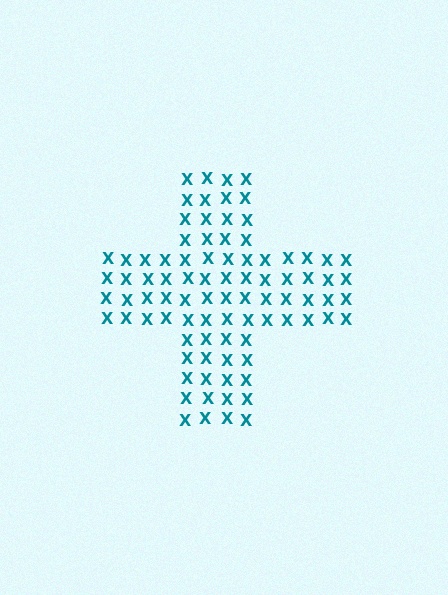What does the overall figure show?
The overall figure shows a cross.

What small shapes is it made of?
It is made of small letter X's.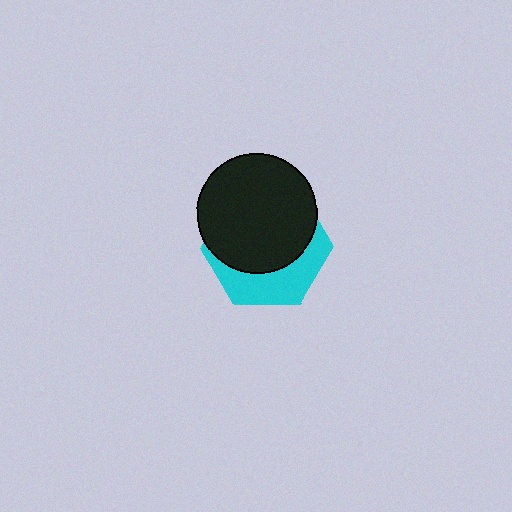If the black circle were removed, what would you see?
You would see the complete cyan hexagon.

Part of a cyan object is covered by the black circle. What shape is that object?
It is a hexagon.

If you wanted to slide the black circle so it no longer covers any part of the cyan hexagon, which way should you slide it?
Slide it up — that is the most direct way to separate the two shapes.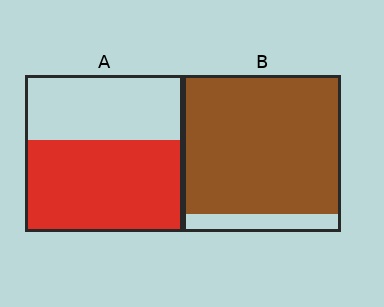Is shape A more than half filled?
Yes.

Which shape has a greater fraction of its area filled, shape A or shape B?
Shape B.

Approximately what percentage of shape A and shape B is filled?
A is approximately 60% and B is approximately 90%.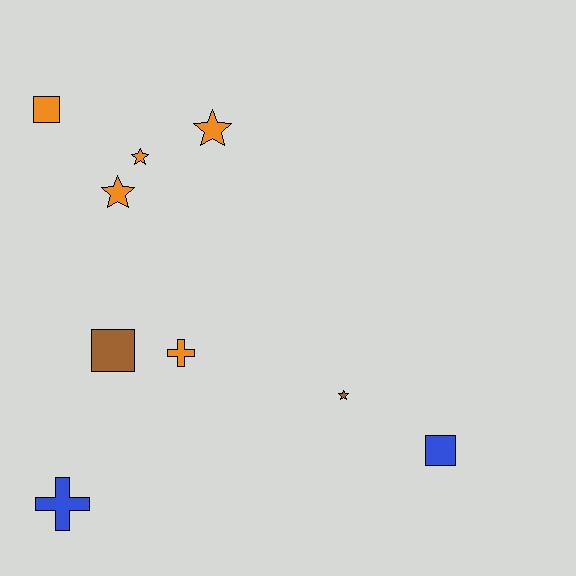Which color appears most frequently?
Orange, with 5 objects.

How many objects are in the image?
There are 9 objects.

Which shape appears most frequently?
Star, with 4 objects.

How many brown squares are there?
There is 1 brown square.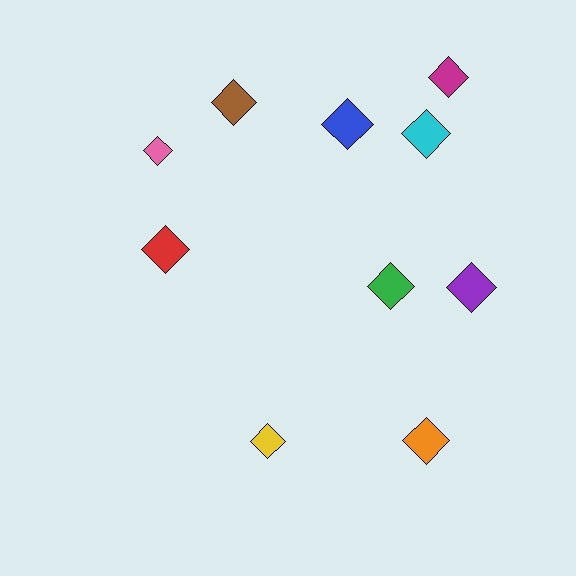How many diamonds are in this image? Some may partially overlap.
There are 10 diamonds.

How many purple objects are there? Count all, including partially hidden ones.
There is 1 purple object.